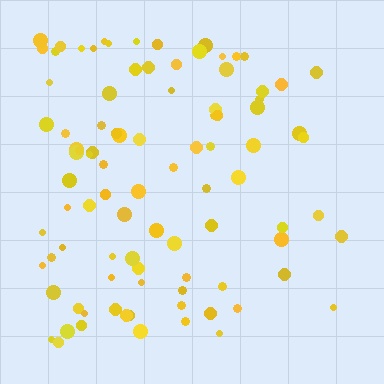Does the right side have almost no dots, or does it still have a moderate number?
Still a moderate number, just noticeably fewer than the left.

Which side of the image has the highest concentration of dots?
The left.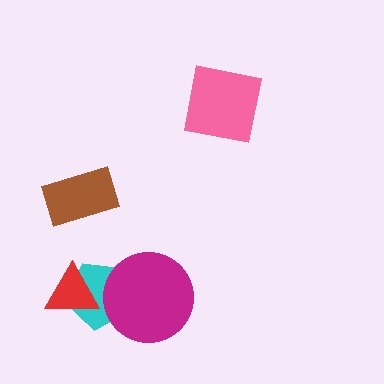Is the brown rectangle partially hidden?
No, no other shape covers it.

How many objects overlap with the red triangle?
1 object overlaps with the red triangle.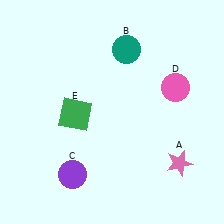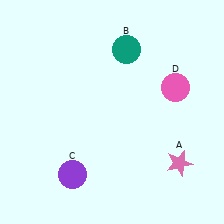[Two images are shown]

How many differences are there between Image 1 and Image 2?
There is 1 difference between the two images.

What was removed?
The green square (E) was removed in Image 2.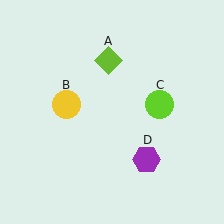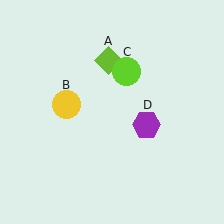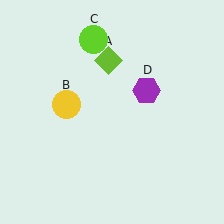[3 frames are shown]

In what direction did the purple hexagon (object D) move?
The purple hexagon (object D) moved up.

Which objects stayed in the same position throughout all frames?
Lime diamond (object A) and yellow circle (object B) remained stationary.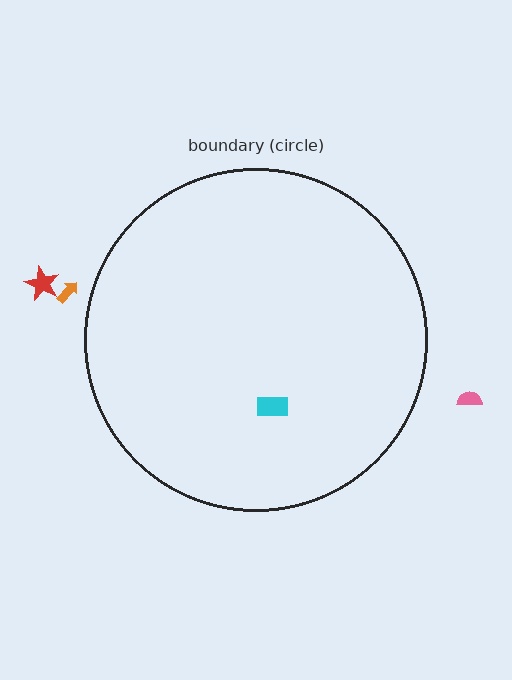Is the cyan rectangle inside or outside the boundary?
Inside.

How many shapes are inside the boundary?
1 inside, 3 outside.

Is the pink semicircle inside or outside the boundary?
Outside.